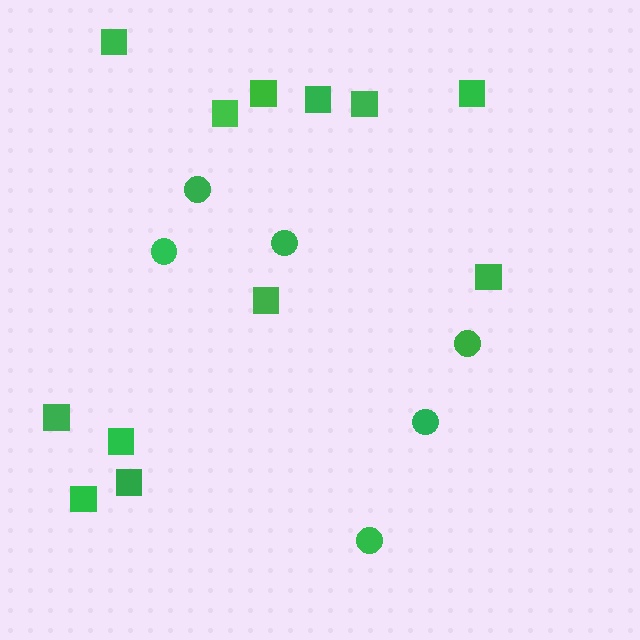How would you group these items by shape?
There are 2 groups: one group of circles (6) and one group of squares (12).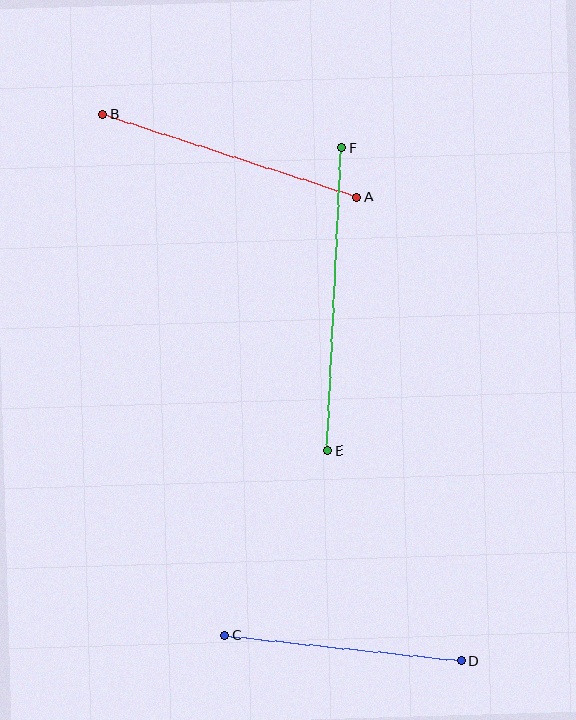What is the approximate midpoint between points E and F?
The midpoint is at approximately (335, 299) pixels.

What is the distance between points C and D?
The distance is approximately 238 pixels.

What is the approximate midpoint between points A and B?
The midpoint is at approximately (230, 156) pixels.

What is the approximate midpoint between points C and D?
The midpoint is at approximately (343, 648) pixels.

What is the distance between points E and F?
The distance is approximately 303 pixels.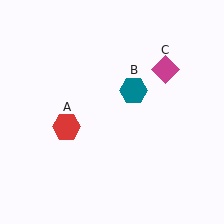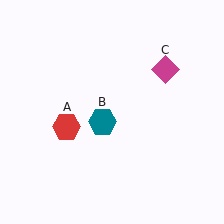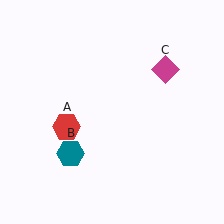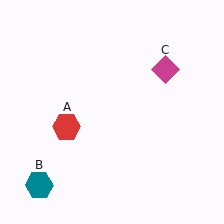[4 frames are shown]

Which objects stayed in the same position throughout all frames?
Red hexagon (object A) and magenta diamond (object C) remained stationary.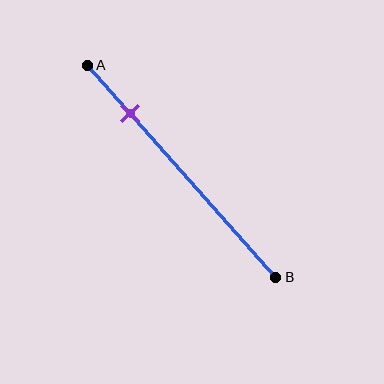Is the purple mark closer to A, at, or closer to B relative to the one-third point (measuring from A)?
The purple mark is closer to point A than the one-third point of segment AB.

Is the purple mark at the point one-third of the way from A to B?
No, the mark is at about 25% from A, not at the 33% one-third point.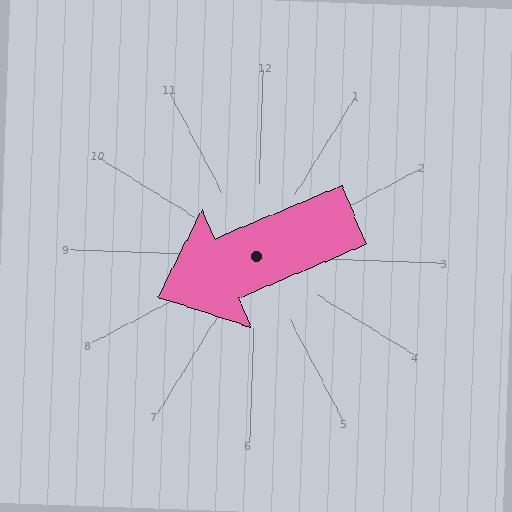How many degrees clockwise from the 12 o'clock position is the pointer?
Approximately 245 degrees.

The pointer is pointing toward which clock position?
Roughly 8 o'clock.